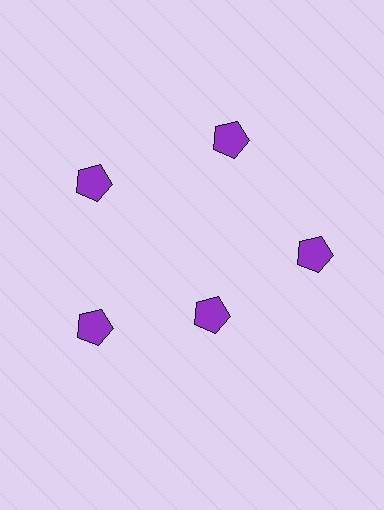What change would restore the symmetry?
The symmetry would be restored by moving it outward, back onto the ring so that all 5 pentagons sit at equal angles and equal distance from the center.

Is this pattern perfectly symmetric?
No. The 5 purple pentagons are arranged in a ring, but one element near the 5 o'clock position is pulled inward toward the center, breaking the 5-fold rotational symmetry.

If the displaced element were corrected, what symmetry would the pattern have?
It would have 5-fold rotational symmetry — the pattern would map onto itself every 72 degrees.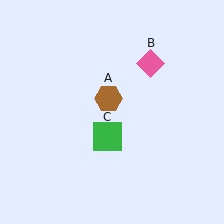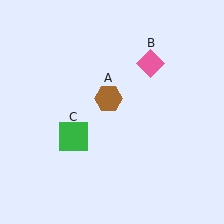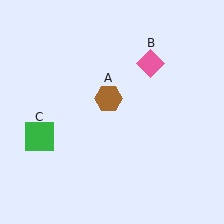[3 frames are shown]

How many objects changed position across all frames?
1 object changed position: green square (object C).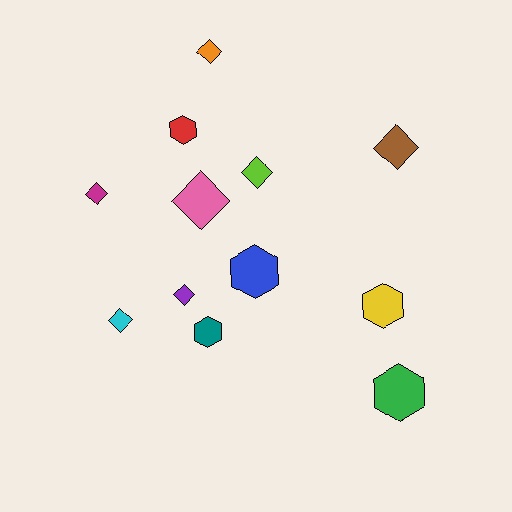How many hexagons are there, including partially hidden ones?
There are 5 hexagons.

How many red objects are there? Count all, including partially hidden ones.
There is 1 red object.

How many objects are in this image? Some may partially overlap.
There are 12 objects.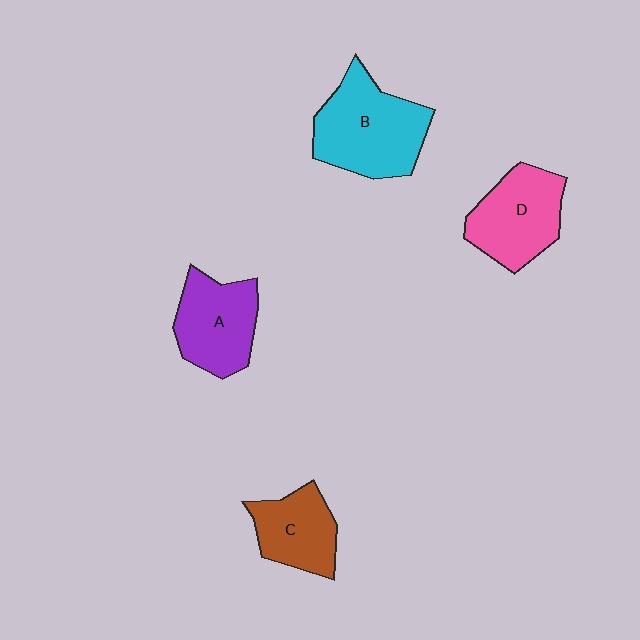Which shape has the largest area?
Shape B (cyan).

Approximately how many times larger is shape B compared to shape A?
Approximately 1.3 times.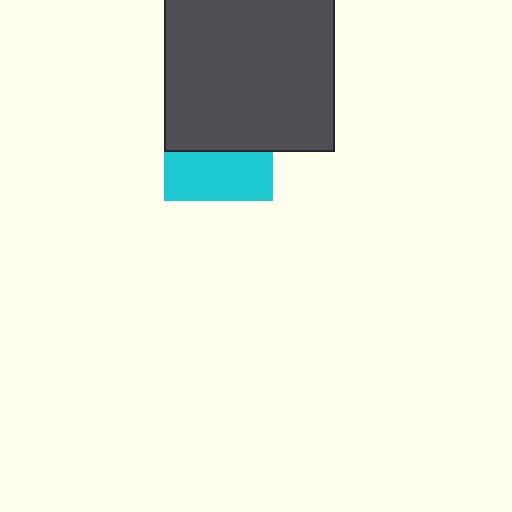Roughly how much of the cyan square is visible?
About half of it is visible (roughly 46%).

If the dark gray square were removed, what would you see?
You would see the complete cyan square.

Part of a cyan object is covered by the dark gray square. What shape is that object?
It is a square.